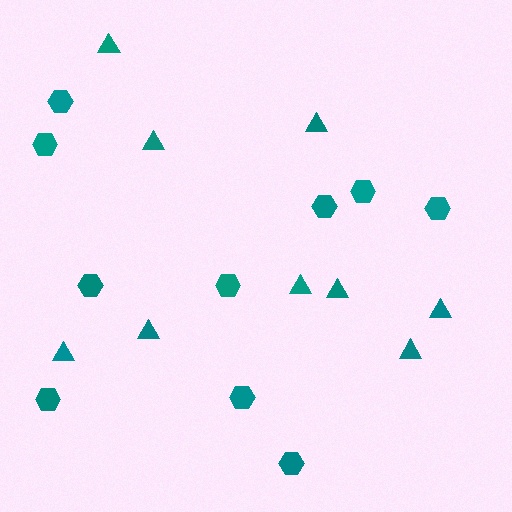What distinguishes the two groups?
There are 2 groups: one group of hexagons (10) and one group of triangles (9).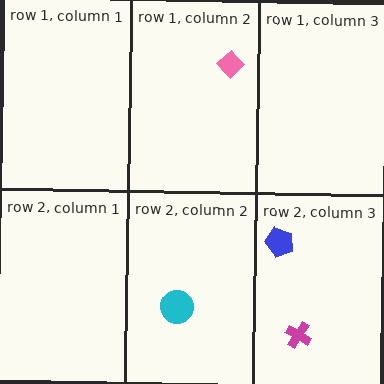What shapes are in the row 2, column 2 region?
The cyan circle.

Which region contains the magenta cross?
The row 2, column 3 region.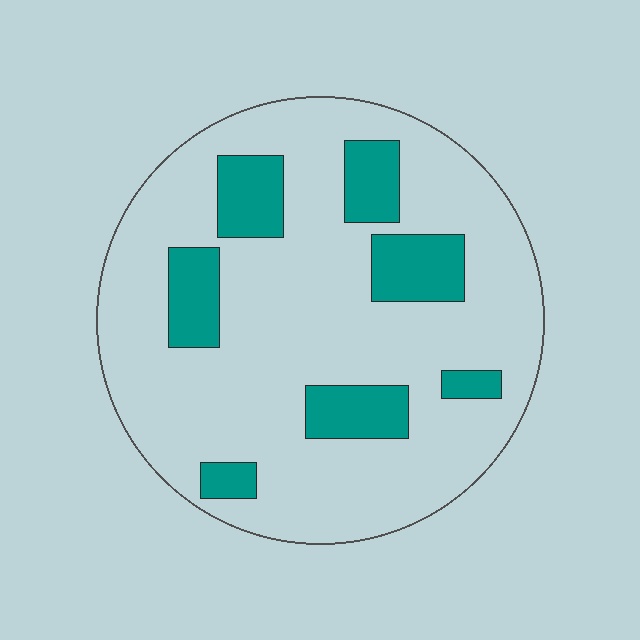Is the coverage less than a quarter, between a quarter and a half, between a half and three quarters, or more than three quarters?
Less than a quarter.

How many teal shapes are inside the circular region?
7.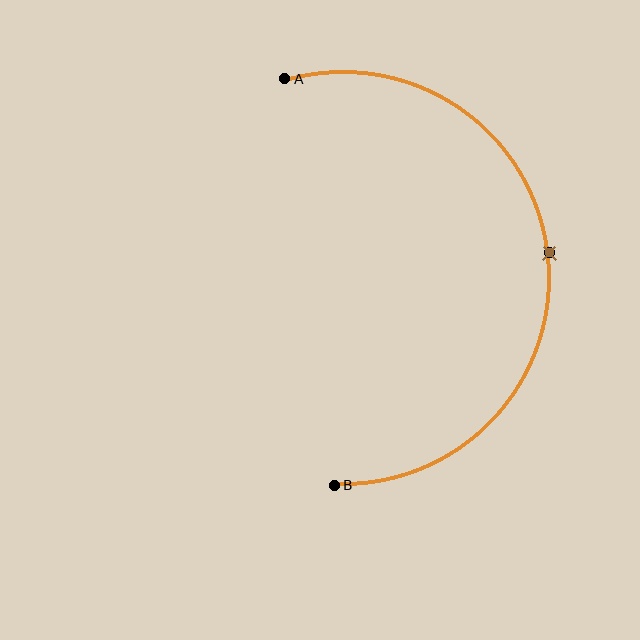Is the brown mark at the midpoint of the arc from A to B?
Yes. The brown mark lies on the arc at equal arc-length from both A and B — it is the arc midpoint.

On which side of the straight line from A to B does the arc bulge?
The arc bulges to the right of the straight line connecting A and B.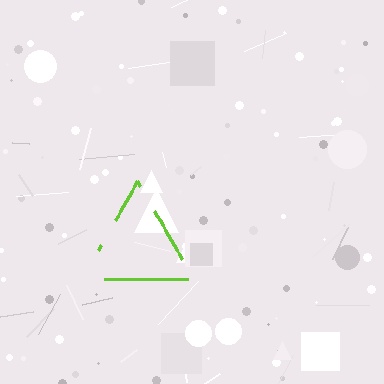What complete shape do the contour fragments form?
The contour fragments form a triangle.